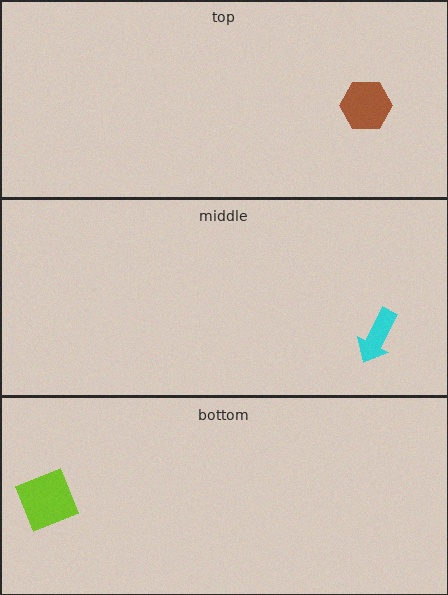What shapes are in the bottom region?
The lime square.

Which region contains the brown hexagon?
The top region.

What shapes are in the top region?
The brown hexagon.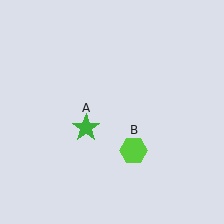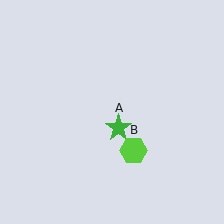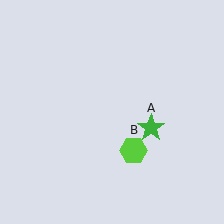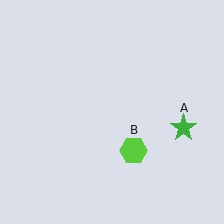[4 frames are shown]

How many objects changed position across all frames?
1 object changed position: green star (object A).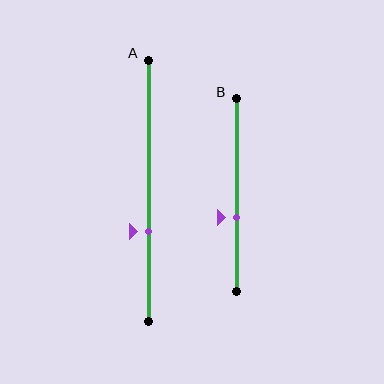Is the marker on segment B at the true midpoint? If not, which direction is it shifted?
No, the marker on segment B is shifted downward by about 12% of the segment length.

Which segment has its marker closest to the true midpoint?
Segment B has its marker closest to the true midpoint.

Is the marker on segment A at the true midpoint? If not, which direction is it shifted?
No, the marker on segment A is shifted downward by about 16% of the segment length.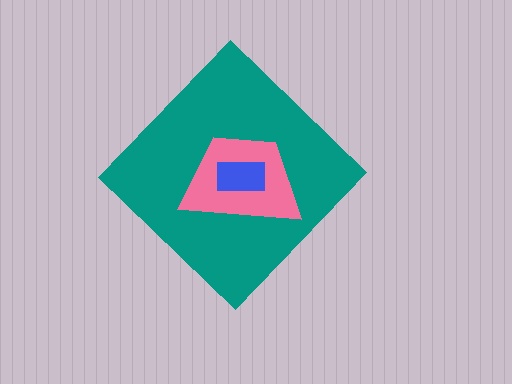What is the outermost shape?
The teal diamond.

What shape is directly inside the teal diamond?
The pink trapezoid.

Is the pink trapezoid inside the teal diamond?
Yes.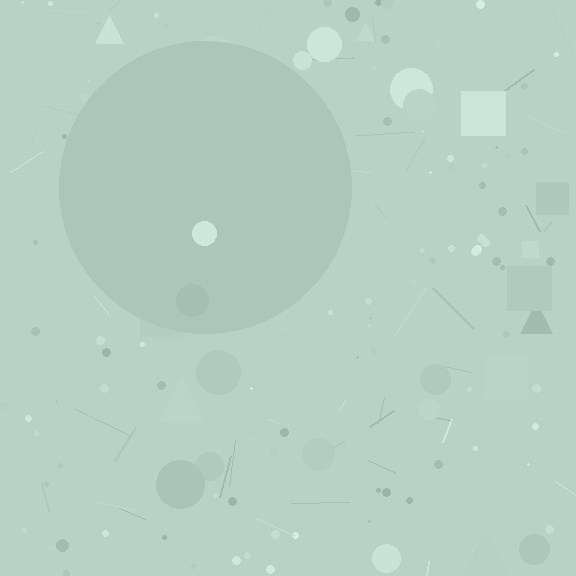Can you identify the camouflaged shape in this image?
The camouflaged shape is a circle.